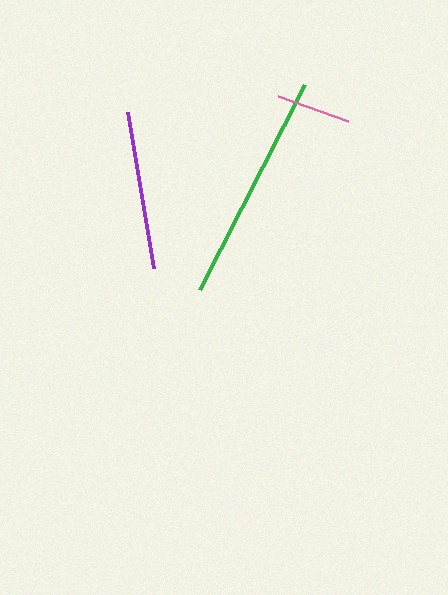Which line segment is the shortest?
The pink line is the shortest at approximately 74 pixels.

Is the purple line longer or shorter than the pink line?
The purple line is longer than the pink line.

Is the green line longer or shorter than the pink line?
The green line is longer than the pink line.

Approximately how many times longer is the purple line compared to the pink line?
The purple line is approximately 2.1 times the length of the pink line.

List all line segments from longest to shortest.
From longest to shortest: green, purple, pink.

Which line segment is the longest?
The green line is the longest at approximately 230 pixels.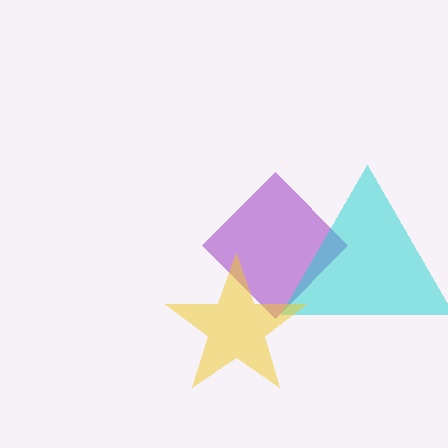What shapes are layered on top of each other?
The layered shapes are: a purple diamond, a cyan triangle, a yellow star.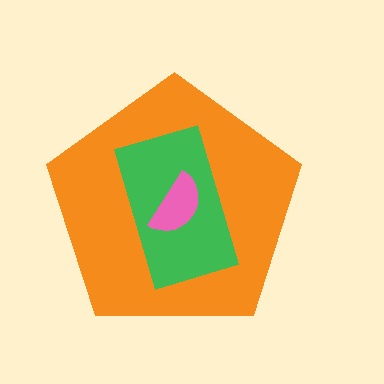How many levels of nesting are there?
3.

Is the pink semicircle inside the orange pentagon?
Yes.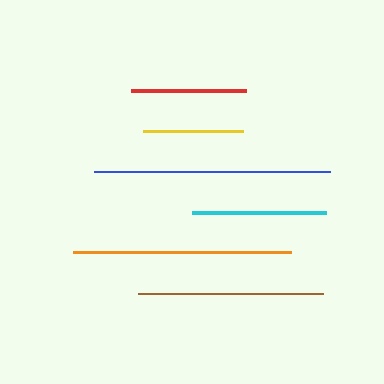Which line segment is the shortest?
The yellow line is the shortest at approximately 100 pixels.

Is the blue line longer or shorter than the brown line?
The blue line is longer than the brown line.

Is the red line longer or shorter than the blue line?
The blue line is longer than the red line.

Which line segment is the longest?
The blue line is the longest at approximately 237 pixels.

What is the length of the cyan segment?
The cyan segment is approximately 134 pixels long.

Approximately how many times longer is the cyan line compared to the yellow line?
The cyan line is approximately 1.3 times the length of the yellow line.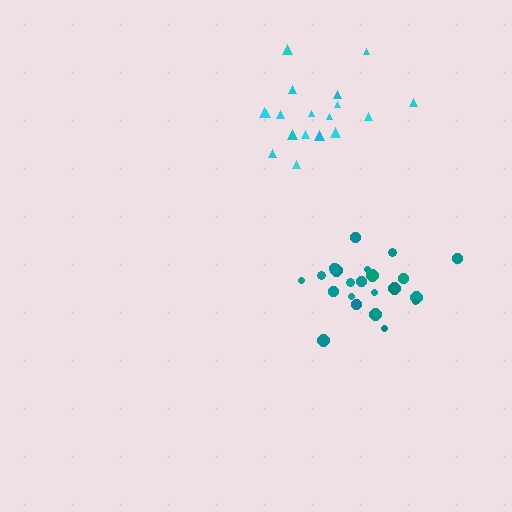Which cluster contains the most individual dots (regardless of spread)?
Teal (22).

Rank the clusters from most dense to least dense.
teal, cyan.